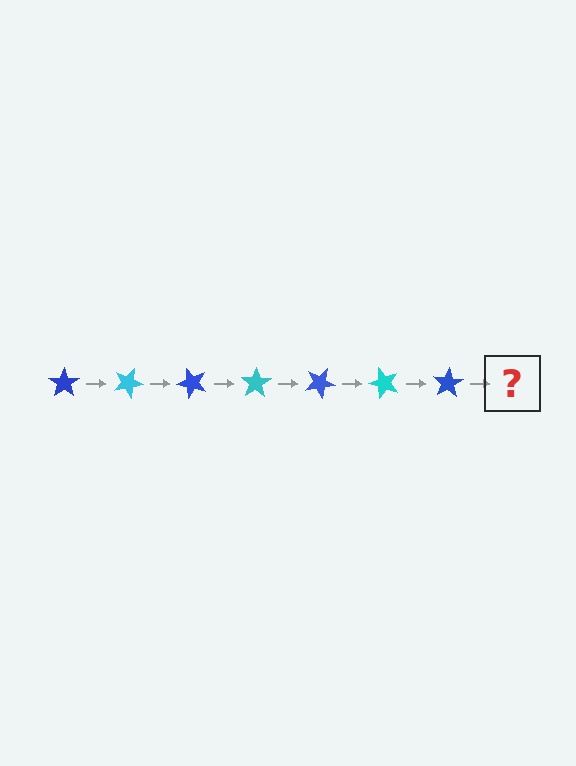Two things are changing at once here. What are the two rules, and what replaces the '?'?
The two rules are that it rotates 25 degrees each step and the color cycles through blue and cyan. The '?' should be a cyan star, rotated 175 degrees from the start.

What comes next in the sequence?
The next element should be a cyan star, rotated 175 degrees from the start.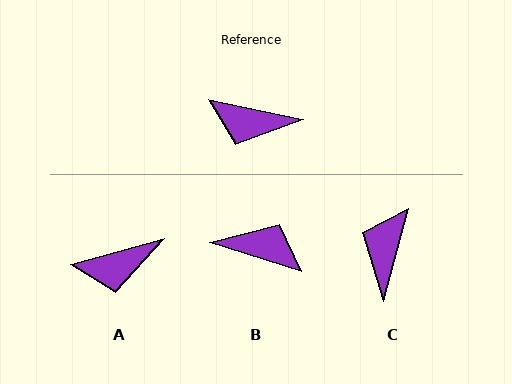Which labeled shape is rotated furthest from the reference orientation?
B, about 175 degrees away.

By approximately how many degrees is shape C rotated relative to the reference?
Approximately 93 degrees clockwise.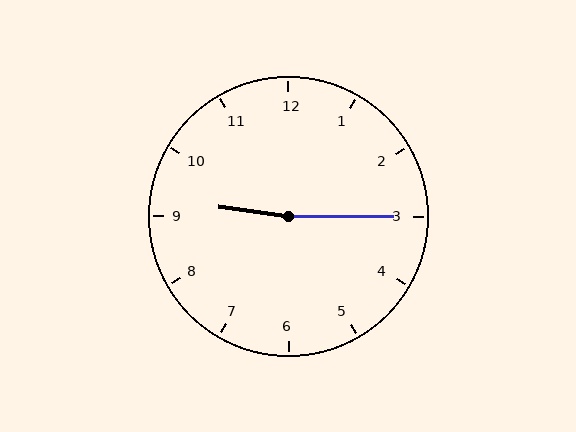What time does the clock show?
9:15.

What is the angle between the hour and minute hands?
Approximately 172 degrees.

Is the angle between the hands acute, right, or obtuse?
It is obtuse.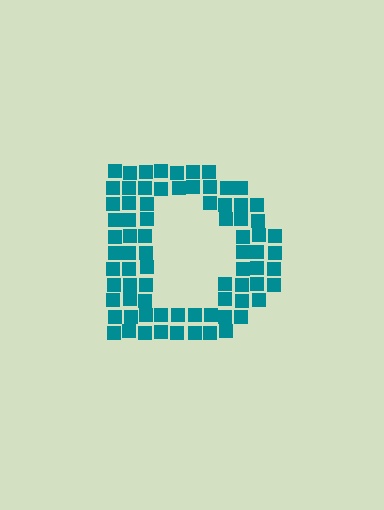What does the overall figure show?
The overall figure shows the letter D.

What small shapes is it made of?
It is made of small squares.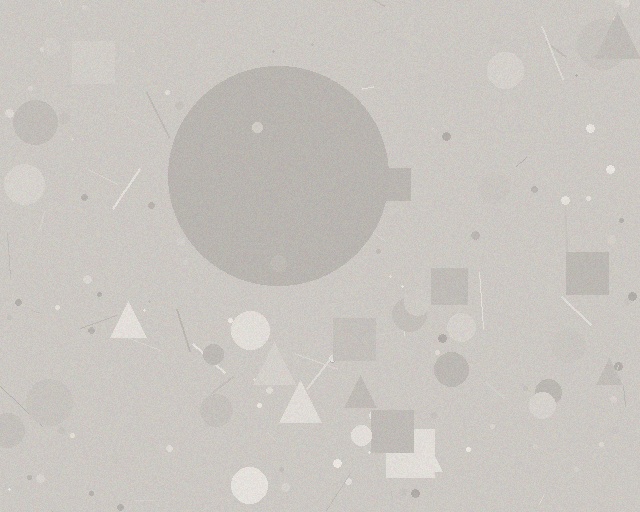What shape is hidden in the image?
A circle is hidden in the image.